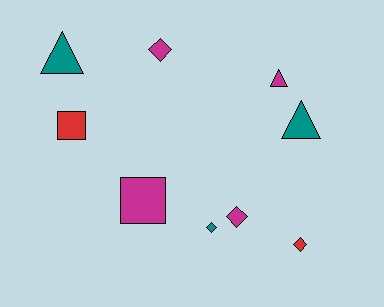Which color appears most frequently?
Magenta, with 4 objects.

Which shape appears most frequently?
Diamond, with 4 objects.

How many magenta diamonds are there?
There are 2 magenta diamonds.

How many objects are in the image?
There are 9 objects.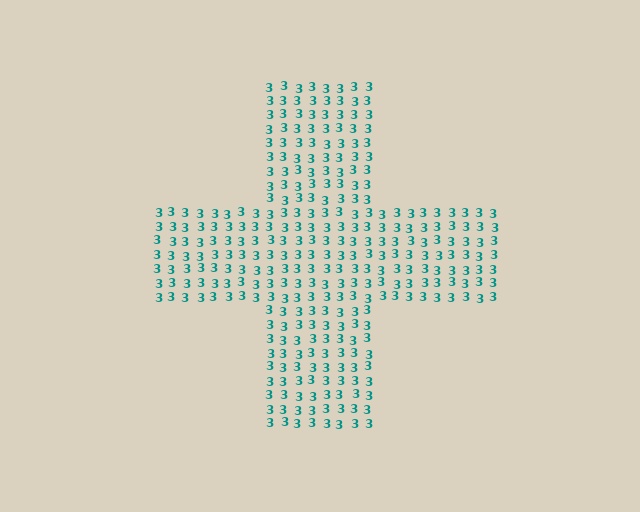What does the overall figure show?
The overall figure shows a cross.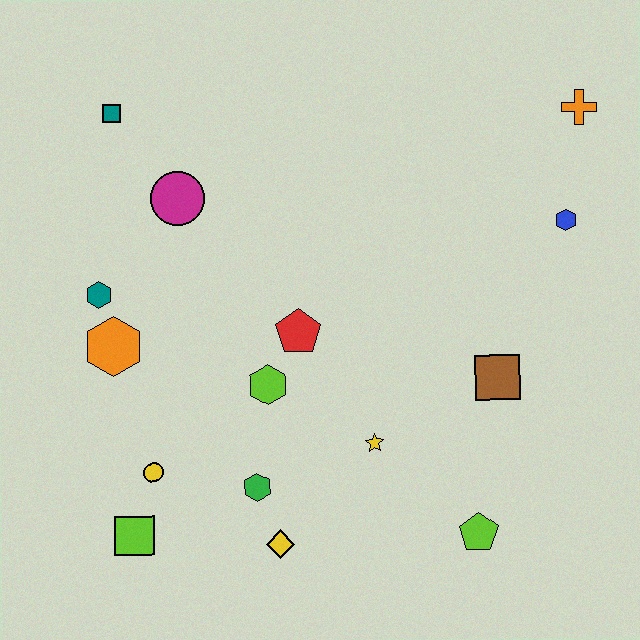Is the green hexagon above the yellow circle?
No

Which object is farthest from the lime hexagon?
The orange cross is farthest from the lime hexagon.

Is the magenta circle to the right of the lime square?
Yes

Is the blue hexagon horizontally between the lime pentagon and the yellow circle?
No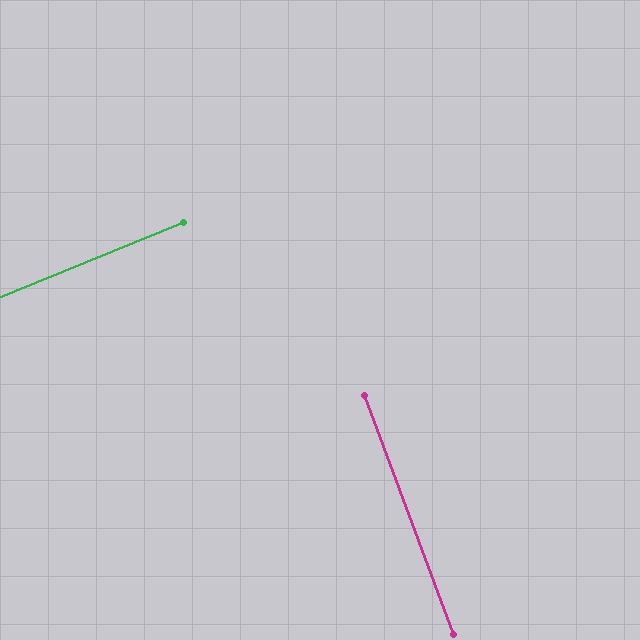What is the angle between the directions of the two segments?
Approximately 88 degrees.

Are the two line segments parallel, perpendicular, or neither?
Perpendicular — they meet at approximately 88°.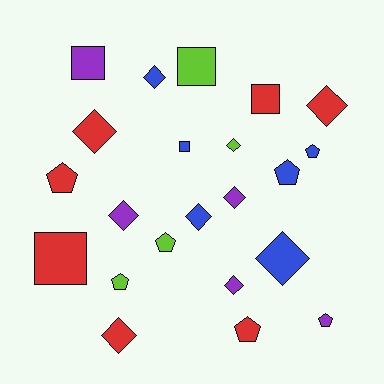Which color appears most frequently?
Red, with 7 objects.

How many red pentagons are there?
There are 2 red pentagons.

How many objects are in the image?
There are 22 objects.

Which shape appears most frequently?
Diamond, with 10 objects.